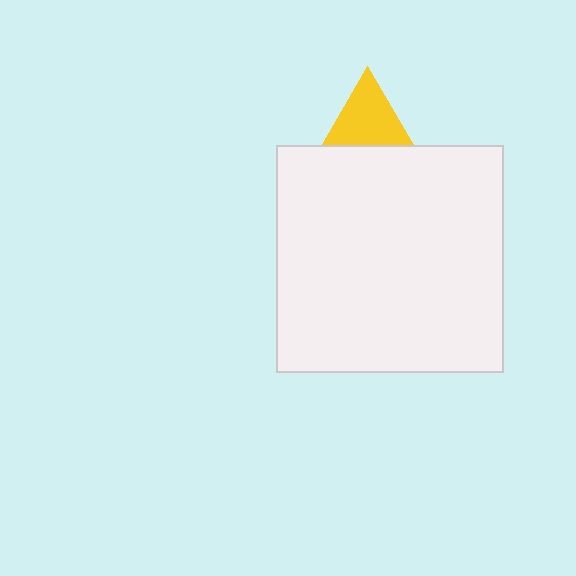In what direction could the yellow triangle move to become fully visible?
The yellow triangle could move up. That would shift it out from behind the white square entirely.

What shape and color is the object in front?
The object in front is a white square.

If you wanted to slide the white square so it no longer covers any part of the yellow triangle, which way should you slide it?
Slide it down — that is the most direct way to separate the two shapes.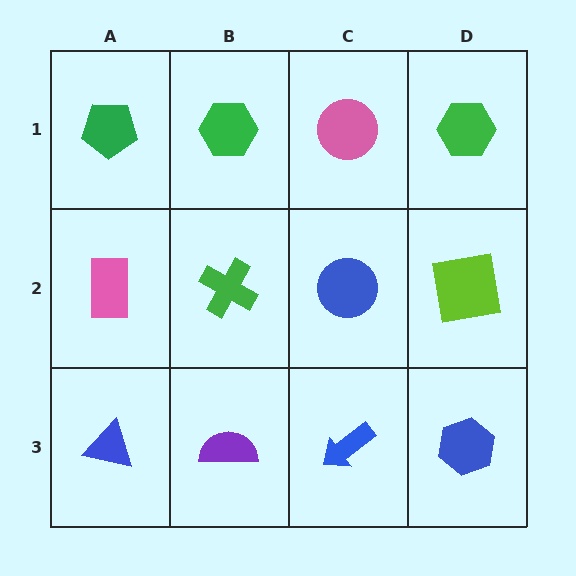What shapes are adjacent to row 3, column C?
A blue circle (row 2, column C), a purple semicircle (row 3, column B), a blue hexagon (row 3, column D).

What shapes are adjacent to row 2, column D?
A green hexagon (row 1, column D), a blue hexagon (row 3, column D), a blue circle (row 2, column C).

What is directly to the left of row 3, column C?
A purple semicircle.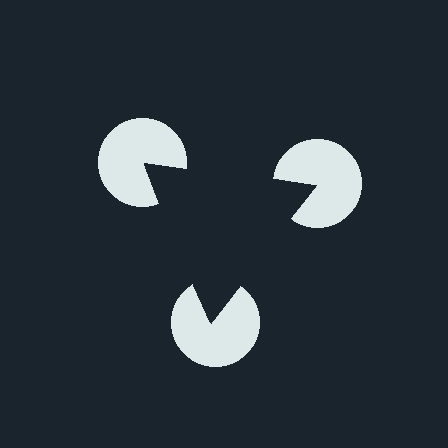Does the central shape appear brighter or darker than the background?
It typically appears slightly darker than the background, even though no actual brightness change is drawn.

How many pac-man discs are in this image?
There are 3 — one at each vertex of the illusory triangle.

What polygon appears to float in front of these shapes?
An illusory triangle — its edges are inferred from the aligned wedge cuts in the pac-man discs, not physically drawn.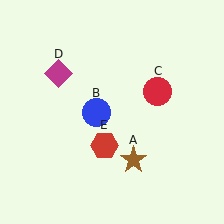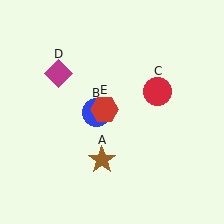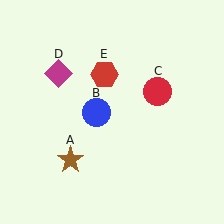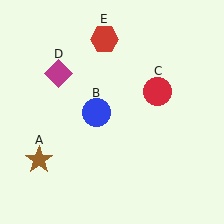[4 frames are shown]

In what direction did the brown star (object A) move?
The brown star (object A) moved left.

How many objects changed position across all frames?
2 objects changed position: brown star (object A), red hexagon (object E).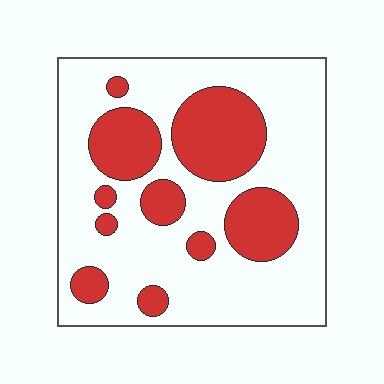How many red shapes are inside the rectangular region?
10.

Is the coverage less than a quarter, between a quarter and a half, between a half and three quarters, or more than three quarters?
Between a quarter and a half.